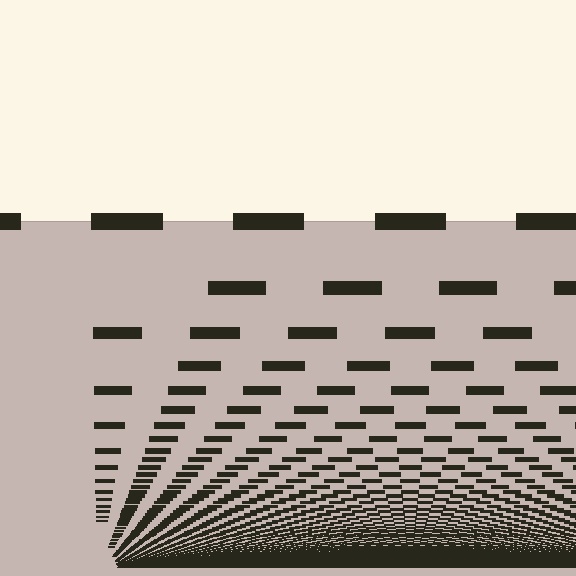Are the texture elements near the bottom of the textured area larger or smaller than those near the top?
Smaller. The gradient is inverted — elements near the bottom are smaller and denser.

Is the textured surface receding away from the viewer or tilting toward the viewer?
The surface appears to tilt toward the viewer. Texture elements get larger and sparser toward the top.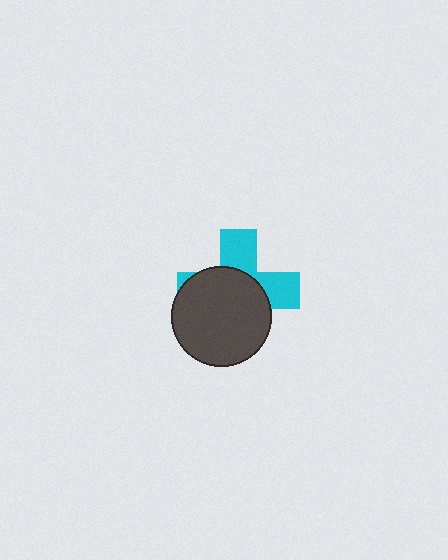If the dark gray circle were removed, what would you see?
You would see the complete cyan cross.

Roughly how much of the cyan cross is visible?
A small part of it is visible (roughly 39%).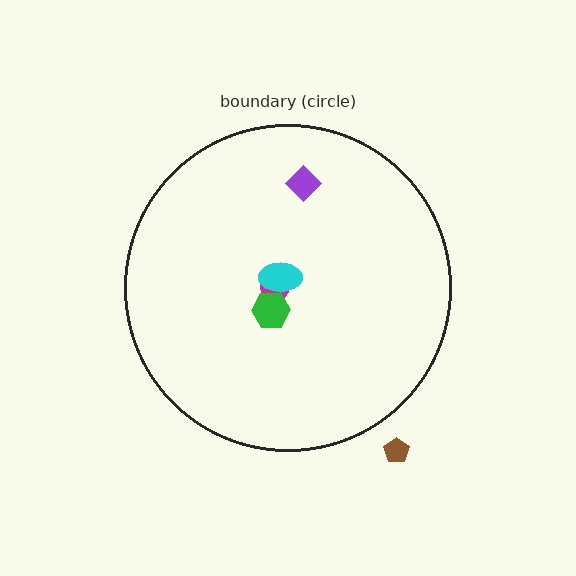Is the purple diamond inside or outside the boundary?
Inside.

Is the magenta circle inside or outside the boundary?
Inside.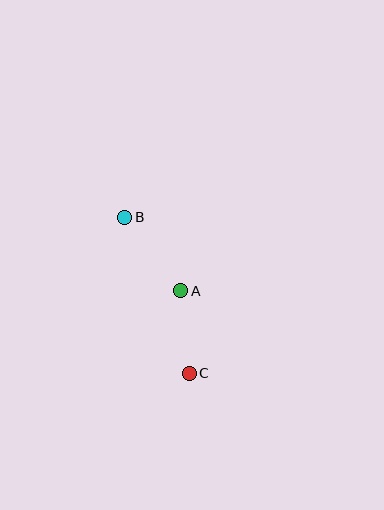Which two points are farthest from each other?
Points B and C are farthest from each other.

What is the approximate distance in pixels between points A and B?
The distance between A and B is approximately 92 pixels.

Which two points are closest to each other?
Points A and C are closest to each other.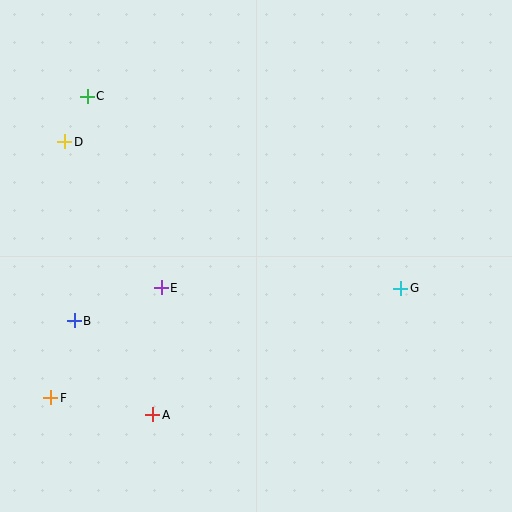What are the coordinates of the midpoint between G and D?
The midpoint between G and D is at (233, 215).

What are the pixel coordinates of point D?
Point D is at (65, 142).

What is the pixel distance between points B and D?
The distance between B and D is 179 pixels.